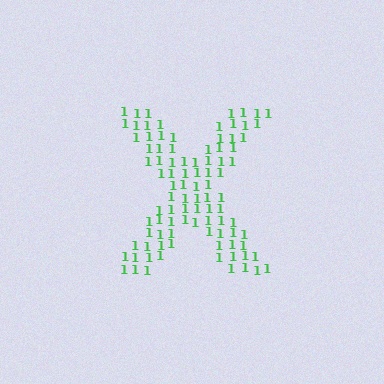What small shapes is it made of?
It is made of small digit 1's.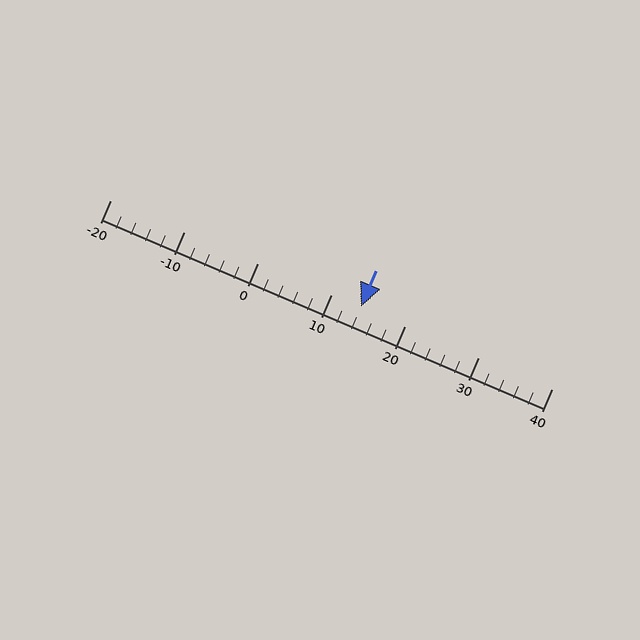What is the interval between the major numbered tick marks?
The major tick marks are spaced 10 units apart.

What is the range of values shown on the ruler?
The ruler shows values from -20 to 40.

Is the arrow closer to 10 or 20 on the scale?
The arrow is closer to 10.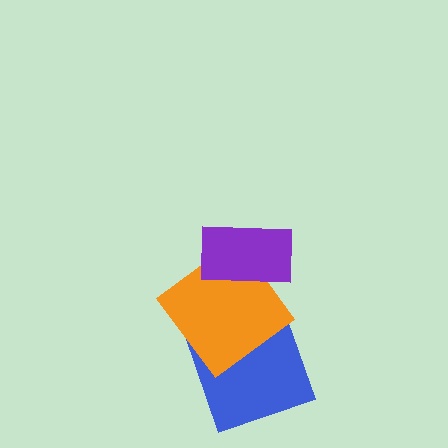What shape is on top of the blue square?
The orange diamond is on top of the blue square.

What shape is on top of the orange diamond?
The purple rectangle is on top of the orange diamond.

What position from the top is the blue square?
The blue square is 3rd from the top.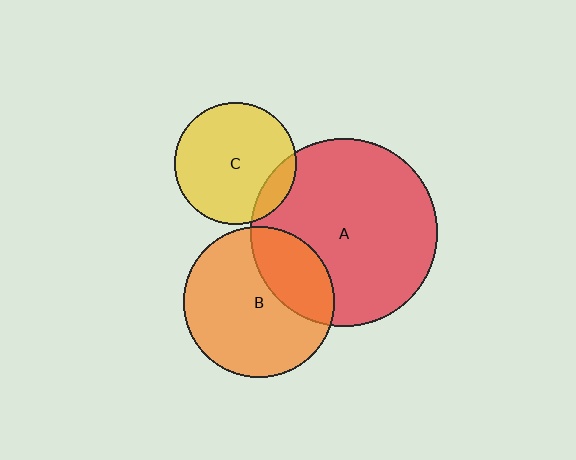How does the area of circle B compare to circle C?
Approximately 1.5 times.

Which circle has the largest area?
Circle A (red).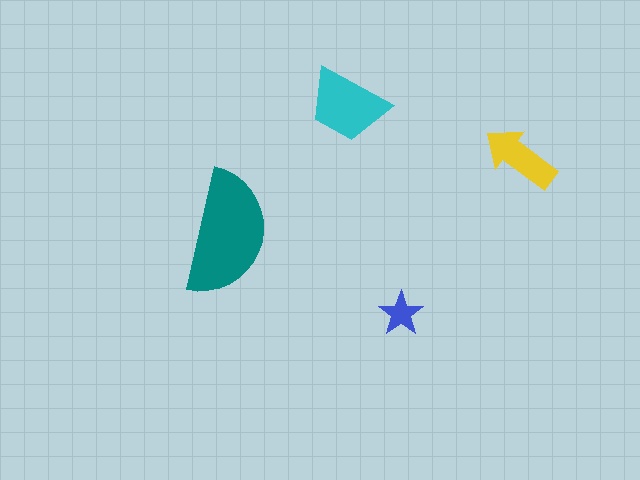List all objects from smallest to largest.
The blue star, the yellow arrow, the cyan trapezoid, the teal semicircle.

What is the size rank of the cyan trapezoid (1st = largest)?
2nd.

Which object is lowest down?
The blue star is bottommost.